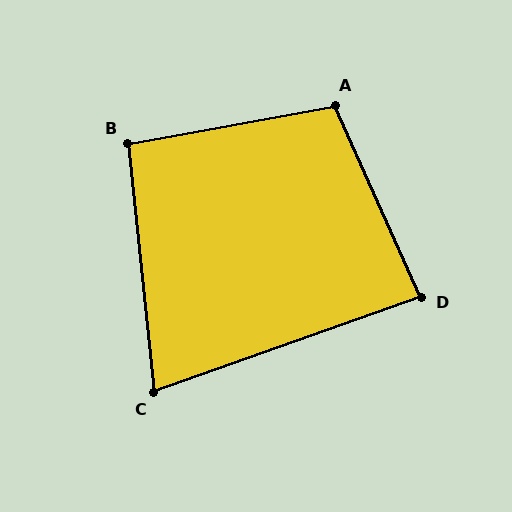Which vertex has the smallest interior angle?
C, at approximately 76 degrees.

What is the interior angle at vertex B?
Approximately 95 degrees (approximately right).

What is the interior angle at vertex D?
Approximately 85 degrees (approximately right).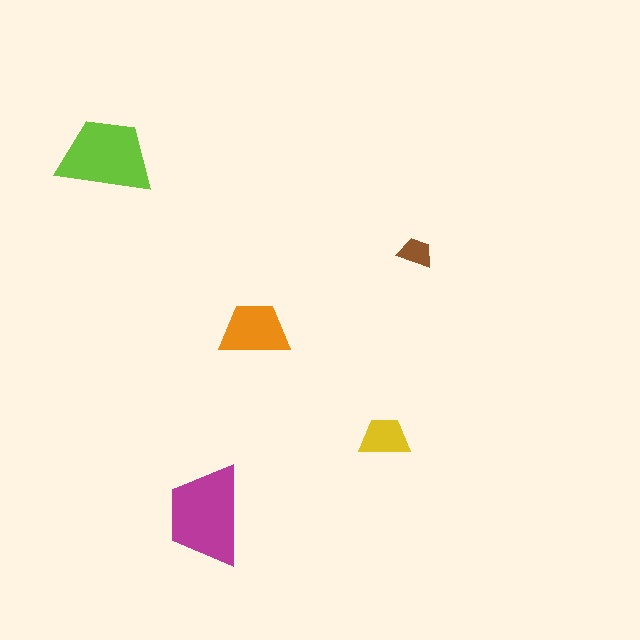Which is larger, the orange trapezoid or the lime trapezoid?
The lime one.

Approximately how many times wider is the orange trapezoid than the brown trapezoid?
About 2 times wider.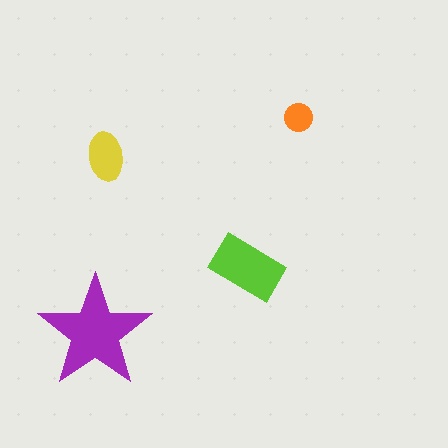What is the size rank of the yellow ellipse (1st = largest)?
3rd.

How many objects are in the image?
There are 4 objects in the image.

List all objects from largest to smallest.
The purple star, the lime rectangle, the yellow ellipse, the orange circle.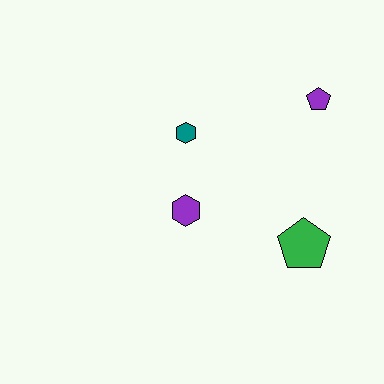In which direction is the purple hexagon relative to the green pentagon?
The purple hexagon is to the left of the green pentagon.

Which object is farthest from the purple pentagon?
The purple hexagon is farthest from the purple pentagon.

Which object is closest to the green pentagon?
The purple hexagon is closest to the green pentagon.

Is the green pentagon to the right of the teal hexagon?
Yes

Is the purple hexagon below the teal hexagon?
Yes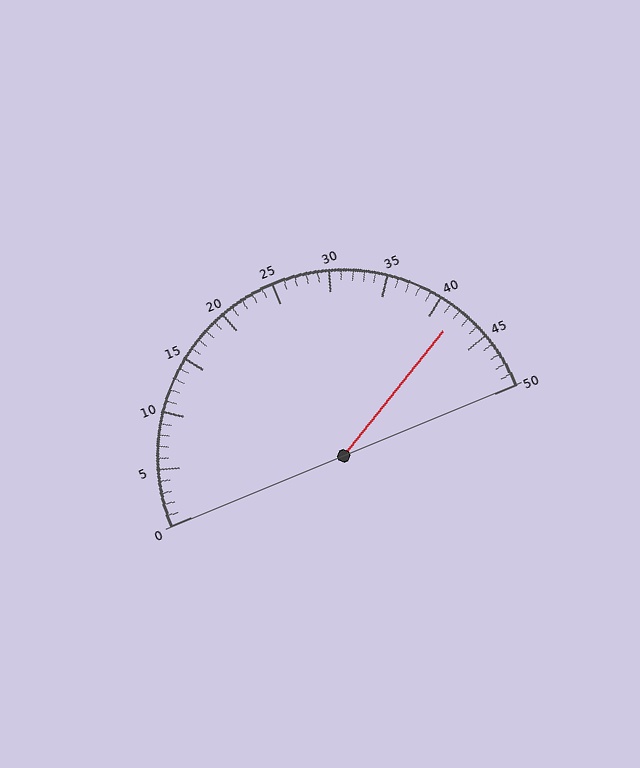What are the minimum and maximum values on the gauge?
The gauge ranges from 0 to 50.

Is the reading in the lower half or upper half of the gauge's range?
The reading is in the upper half of the range (0 to 50).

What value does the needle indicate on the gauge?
The needle indicates approximately 42.